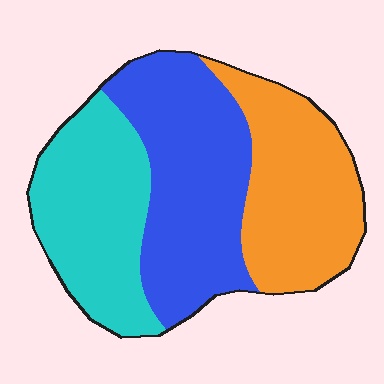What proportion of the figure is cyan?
Cyan covers around 30% of the figure.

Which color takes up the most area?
Blue, at roughly 40%.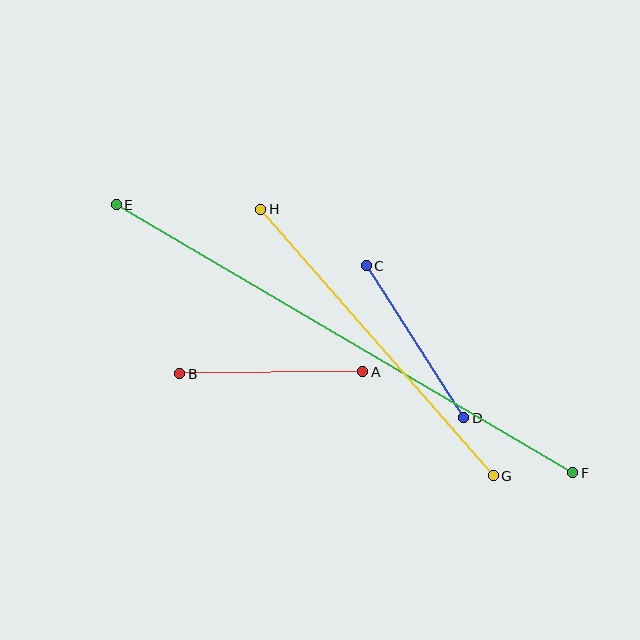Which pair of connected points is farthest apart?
Points E and F are farthest apart.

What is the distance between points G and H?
The distance is approximately 354 pixels.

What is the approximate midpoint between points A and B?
The midpoint is at approximately (271, 373) pixels.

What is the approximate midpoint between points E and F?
The midpoint is at approximately (344, 339) pixels.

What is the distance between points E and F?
The distance is approximately 529 pixels.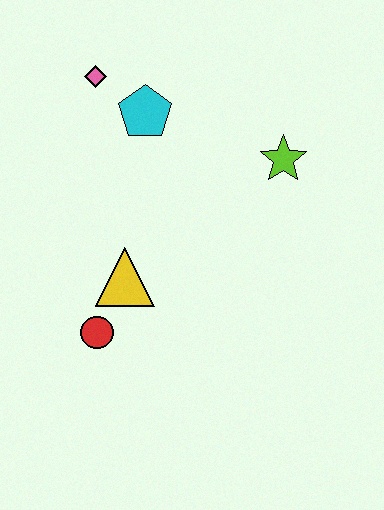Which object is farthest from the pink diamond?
The red circle is farthest from the pink diamond.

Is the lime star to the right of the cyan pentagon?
Yes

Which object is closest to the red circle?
The yellow triangle is closest to the red circle.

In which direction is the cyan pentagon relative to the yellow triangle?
The cyan pentagon is above the yellow triangle.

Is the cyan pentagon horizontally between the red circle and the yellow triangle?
No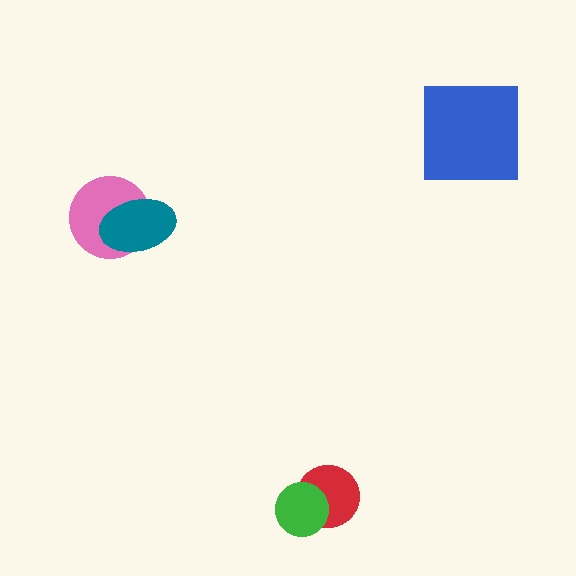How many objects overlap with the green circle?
1 object overlaps with the green circle.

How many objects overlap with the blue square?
0 objects overlap with the blue square.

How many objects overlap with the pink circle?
1 object overlaps with the pink circle.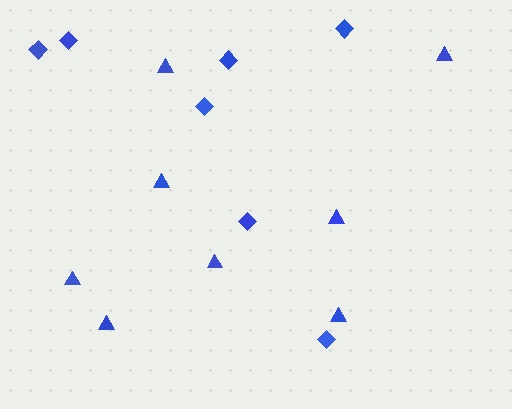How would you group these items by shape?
There are 2 groups: one group of diamonds (7) and one group of triangles (8).